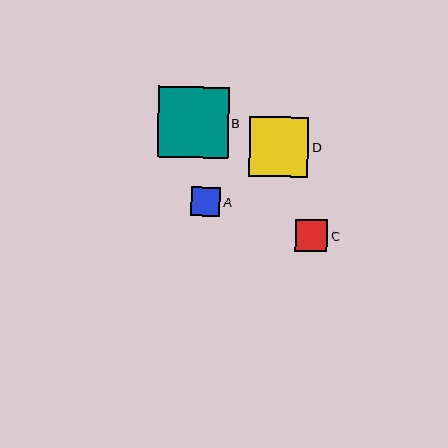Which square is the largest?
Square B is the largest with a size of approximately 71 pixels.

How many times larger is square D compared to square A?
Square D is approximately 2.0 times the size of square A.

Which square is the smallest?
Square A is the smallest with a size of approximately 29 pixels.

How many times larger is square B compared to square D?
Square B is approximately 1.2 times the size of square D.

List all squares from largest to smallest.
From largest to smallest: B, D, C, A.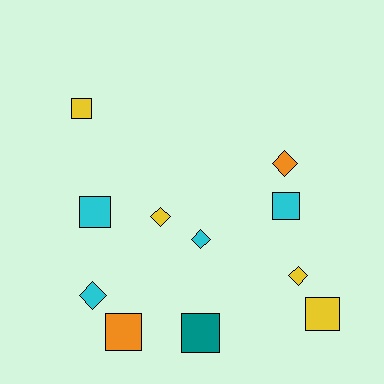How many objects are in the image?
There are 11 objects.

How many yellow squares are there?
There are 2 yellow squares.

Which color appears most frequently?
Cyan, with 4 objects.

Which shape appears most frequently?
Square, with 6 objects.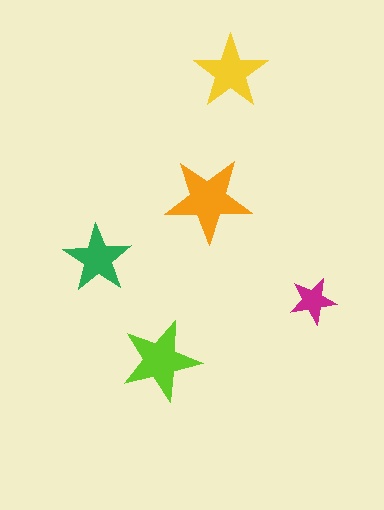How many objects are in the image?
There are 5 objects in the image.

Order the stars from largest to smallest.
the orange one, the lime one, the yellow one, the green one, the magenta one.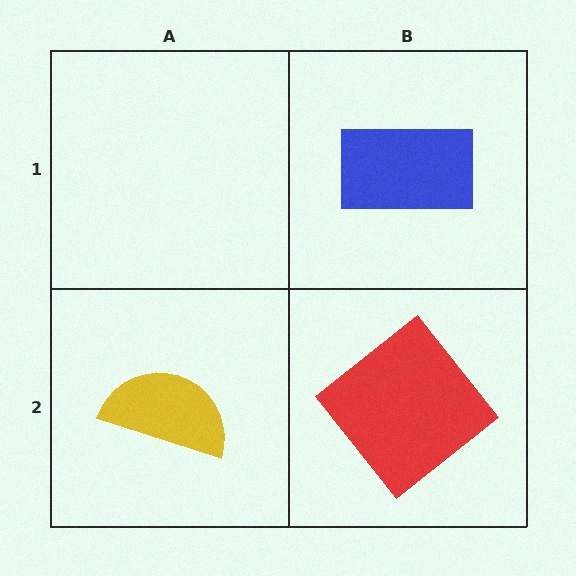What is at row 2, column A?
A yellow semicircle.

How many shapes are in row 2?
2 shapes.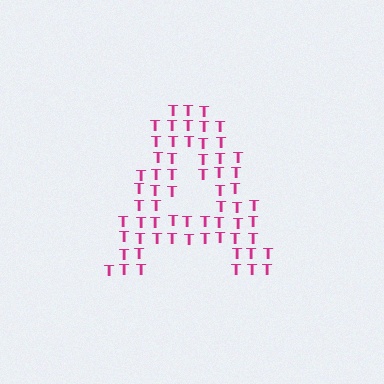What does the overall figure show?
The overall figure shows the letter A.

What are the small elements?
The small elements are letter T's.